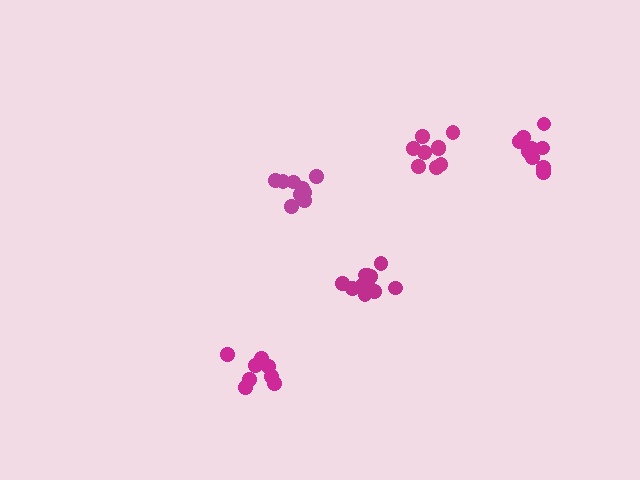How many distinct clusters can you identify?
There are 5 distinct clusters.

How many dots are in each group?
Group 1: 10 dots, Group 2: 8 dots, Group 3: 12 dots, Group 4: 9 dots, Group 5: 9 dots (48 total).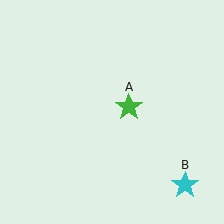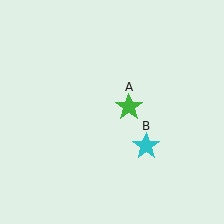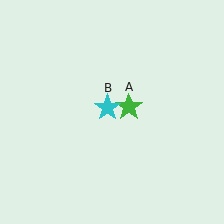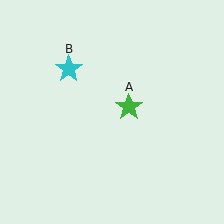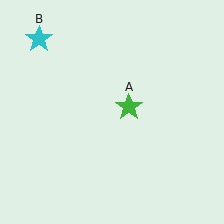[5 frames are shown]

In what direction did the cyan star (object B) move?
The cyan star (object B) moved up and to the left.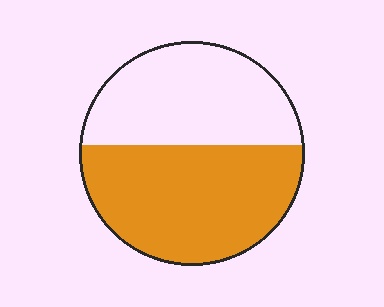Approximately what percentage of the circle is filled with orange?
Approximately 55%.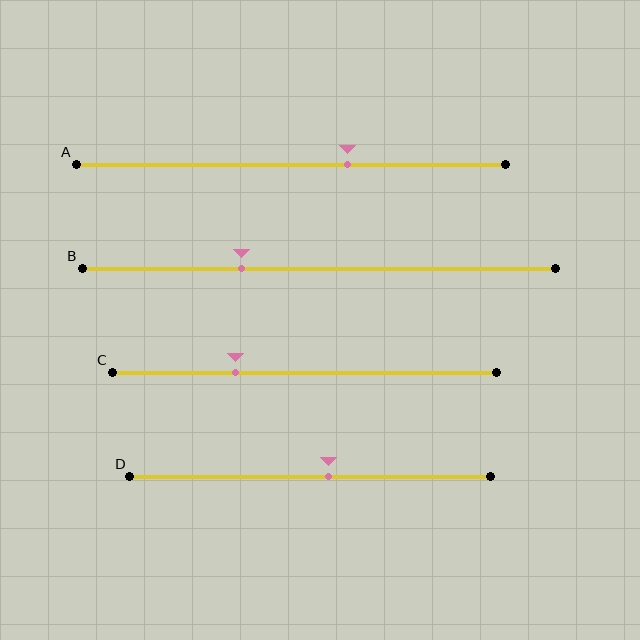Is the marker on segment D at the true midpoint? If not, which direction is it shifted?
No, the marker on segment D is shifted to the right by about 5% of the segment length.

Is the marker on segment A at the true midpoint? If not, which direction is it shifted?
No, the marker on segment A is shifted to the right by about 13% of the segment length.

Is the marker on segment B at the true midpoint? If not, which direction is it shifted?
No, the marker on segment B is shifted to the left by about 16% of the segment length.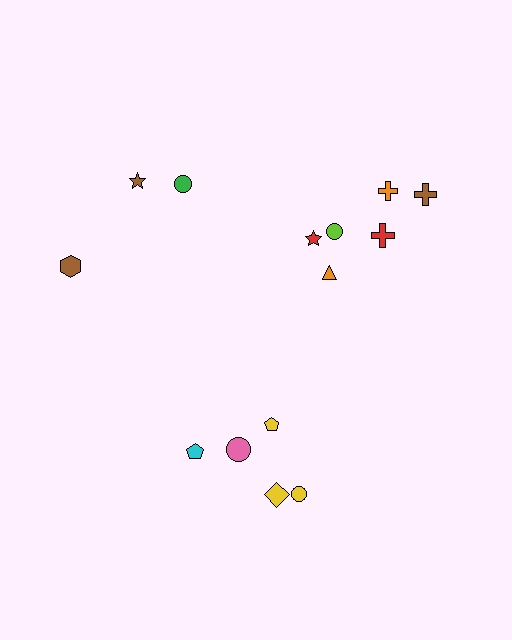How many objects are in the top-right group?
There are 6 objects.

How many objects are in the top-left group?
There are 3 objects.